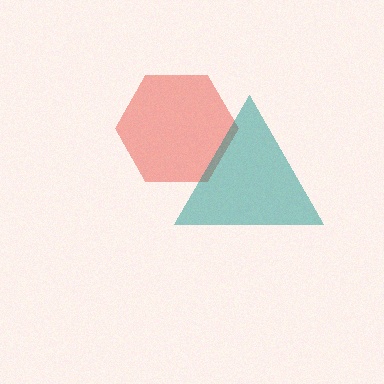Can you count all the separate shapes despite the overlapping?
Yes, there are 2 separate shapes.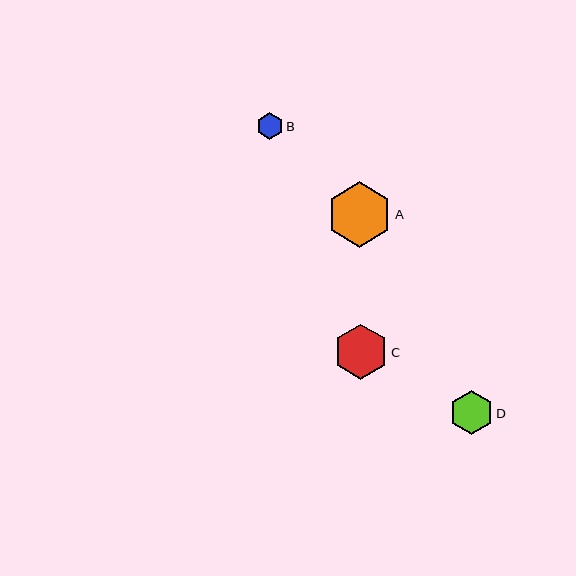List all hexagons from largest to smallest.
From largest to smallest: A, C, D, B.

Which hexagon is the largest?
Hexagon A is the largest with a size of approximately 65 pixels.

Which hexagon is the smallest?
Hexagon B is the smallest with a size of approximately 26 pixels.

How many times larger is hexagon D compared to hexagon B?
Hexagon D is approximately 1.7 times the size of hexagon B.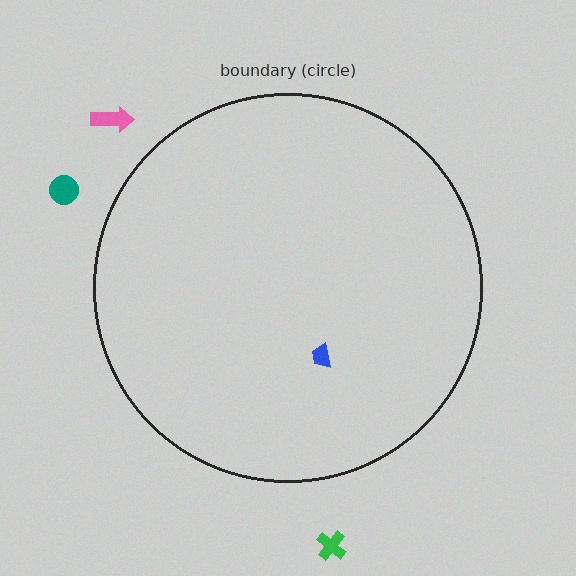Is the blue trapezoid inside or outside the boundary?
Inside.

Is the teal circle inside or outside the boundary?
Outside.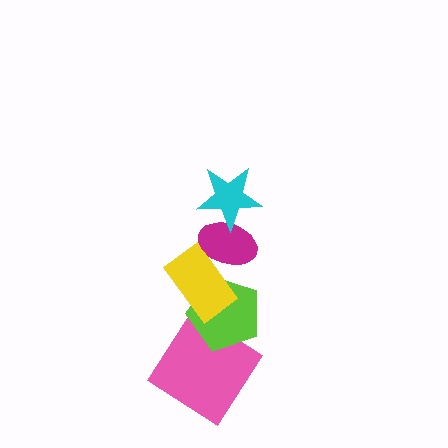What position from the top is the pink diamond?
The pink diamond is 5th from the top.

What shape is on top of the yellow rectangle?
The magenta ellipse is on top of the yellow rectangle.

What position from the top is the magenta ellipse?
The magenta ellipse is 2nd from the top.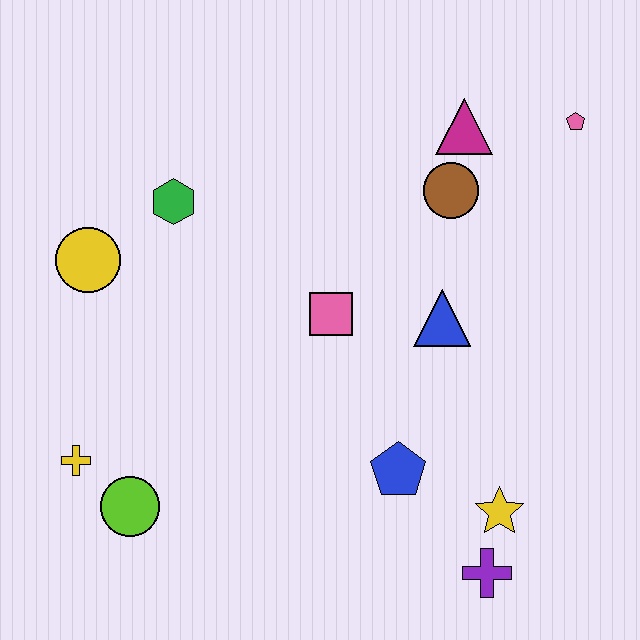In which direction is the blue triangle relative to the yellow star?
The blue triangle is above the yellow star.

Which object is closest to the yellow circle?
The green hexagon is closest to the yellow circle.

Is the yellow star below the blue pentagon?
Yes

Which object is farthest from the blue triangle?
The yellow cross is farthest from the blue triangle.